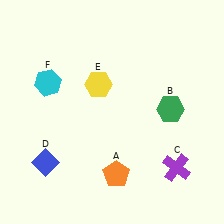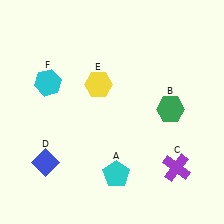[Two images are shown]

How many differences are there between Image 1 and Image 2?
There is 1 difference between the two images.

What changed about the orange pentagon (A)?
In Image 1, A is orange. In Image 2, it changed to cyan.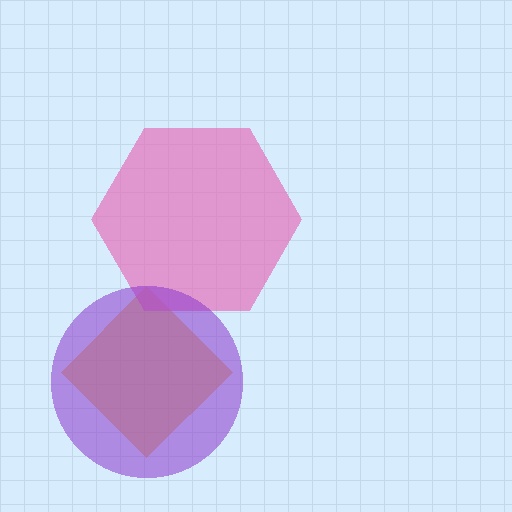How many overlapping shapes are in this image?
There are 3 overlapping shapes in the image.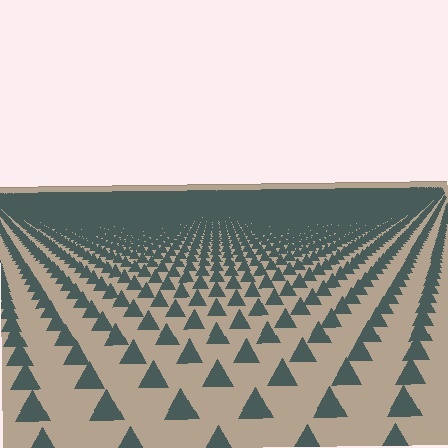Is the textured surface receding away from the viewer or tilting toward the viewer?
The surface is receding away from the viewer. Texture elements get smaller and denser toward the top.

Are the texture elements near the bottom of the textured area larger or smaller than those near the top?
Larger. Near the bottom, elements are closer to the viewer and appear at a bigger on-screen size.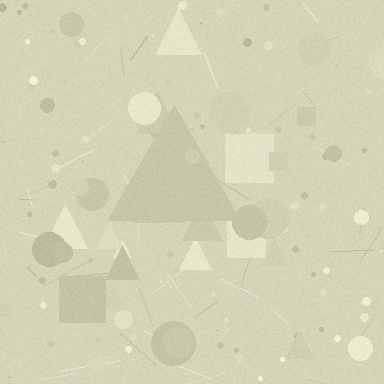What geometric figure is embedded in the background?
A triangle is embedded in the background.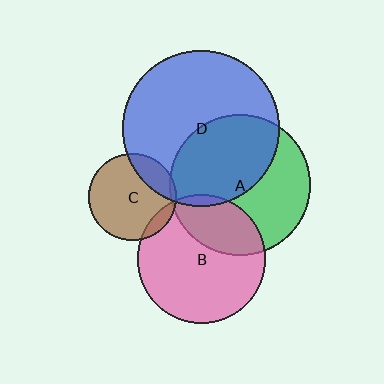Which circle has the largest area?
Circle D (blue).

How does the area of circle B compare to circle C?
Approximately 2.2 times.